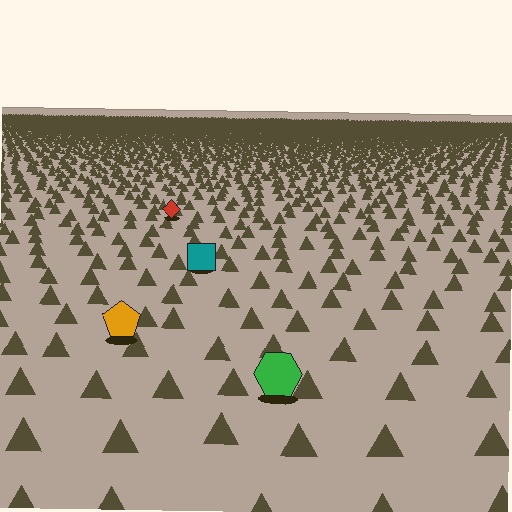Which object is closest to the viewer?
The green hexagon is closest. The texture marks near it are larger and more spread out.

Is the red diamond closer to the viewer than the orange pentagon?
No. The orange pentagon is closer — you can tell from the texture gradient: the ground texture is coarser near it.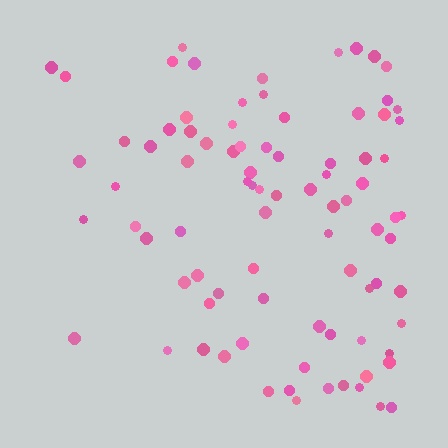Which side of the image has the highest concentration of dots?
The right.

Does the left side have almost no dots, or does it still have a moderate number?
Still a moderate number, just noticeably fewer than the right.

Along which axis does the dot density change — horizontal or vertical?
Horizontal.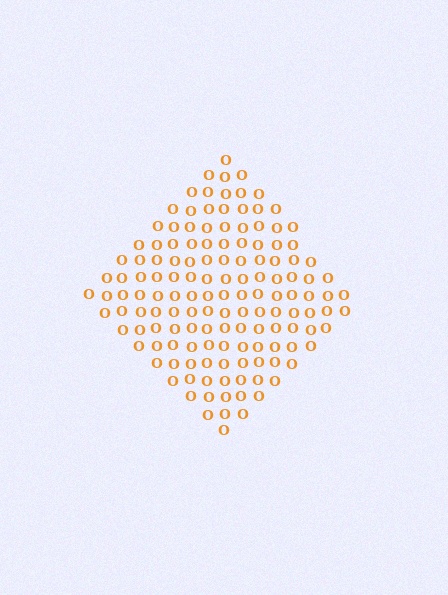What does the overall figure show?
The overall figure shows a diamond.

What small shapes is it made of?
It is made of small letter O's.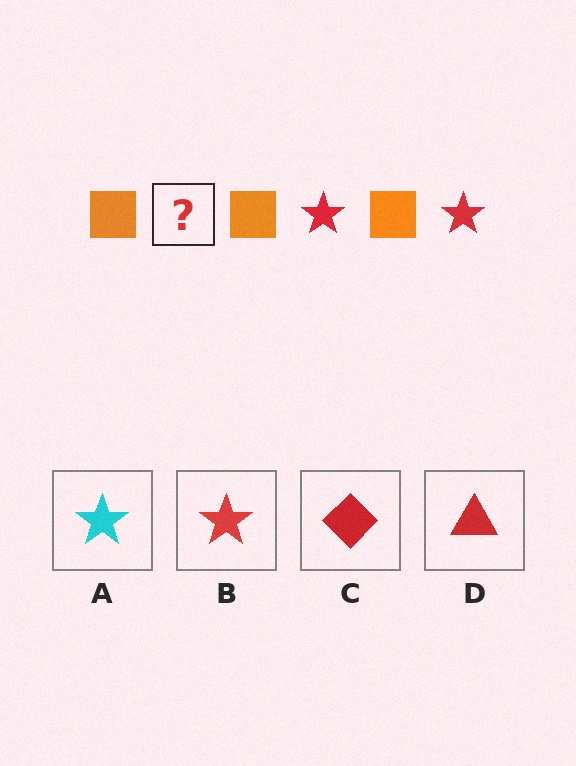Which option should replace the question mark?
Option B.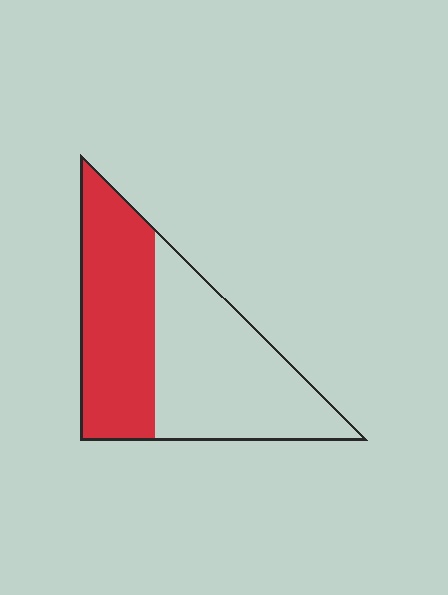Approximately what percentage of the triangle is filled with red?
Approximately 45%.